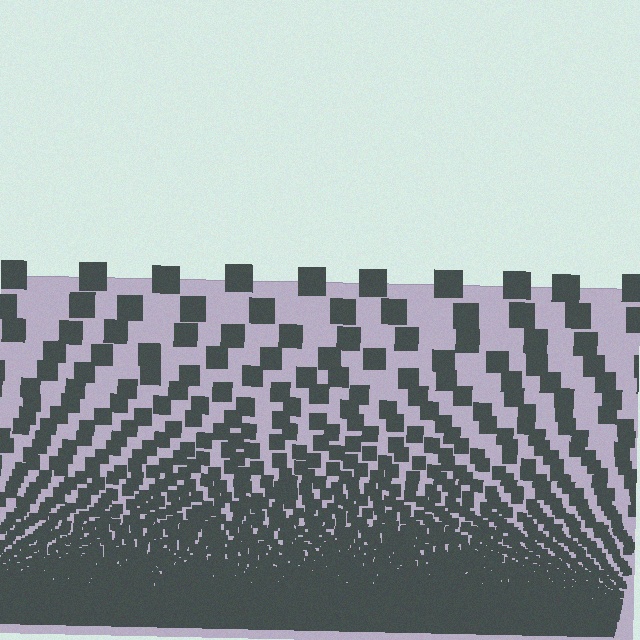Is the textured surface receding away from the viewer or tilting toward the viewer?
The surface appears to tilt toward the viewer. Texture elements get larger and sparser toward the top.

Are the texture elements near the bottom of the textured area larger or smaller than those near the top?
Smaller. The gradient is inverted — elements near the bottom are smaller and denser.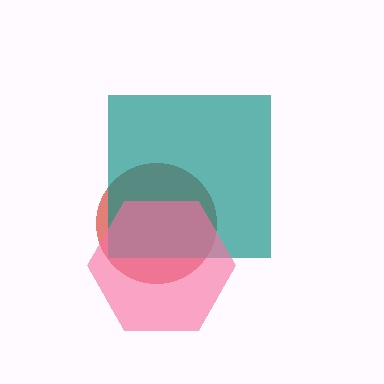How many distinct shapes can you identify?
There are 3 distinct shapes: a red circle, a teal square, a pink hexagon.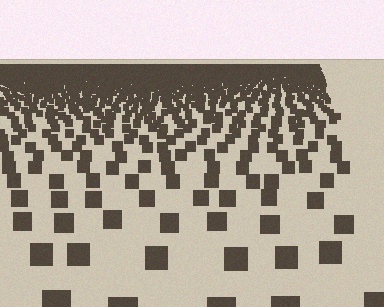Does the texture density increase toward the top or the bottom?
Density increases toward the top.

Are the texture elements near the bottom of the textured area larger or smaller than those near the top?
Larger. Near the bottom, elements are closer to the viewer and appear at a bigger on-screen size.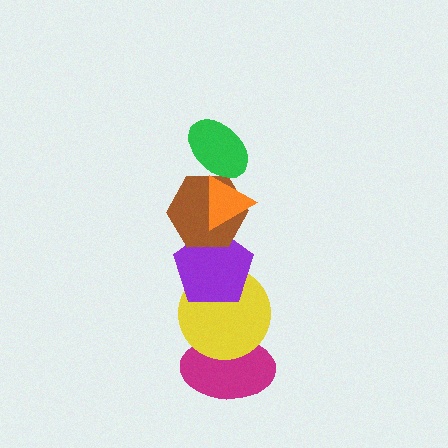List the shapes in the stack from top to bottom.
From top to bottom: the green ellipse, the orange triangle, the brown hexagon, the purple pentagon, the yellow circle, the magenta ellipse.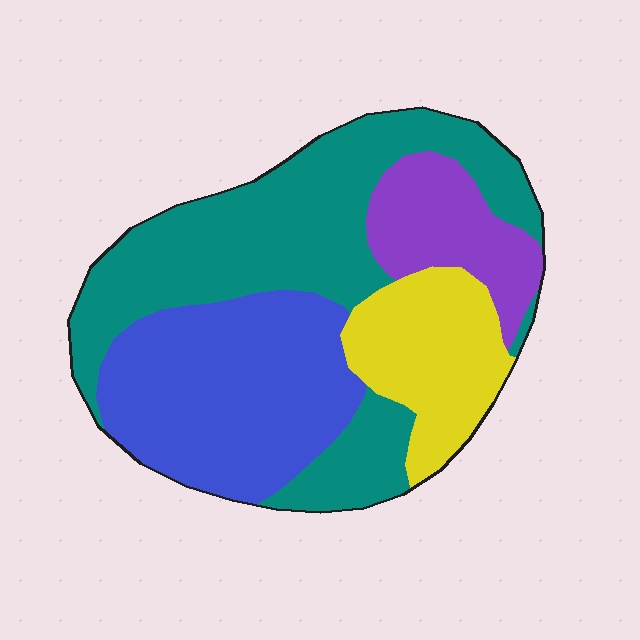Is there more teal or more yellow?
Teal.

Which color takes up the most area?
Teal, at roughly 40%.